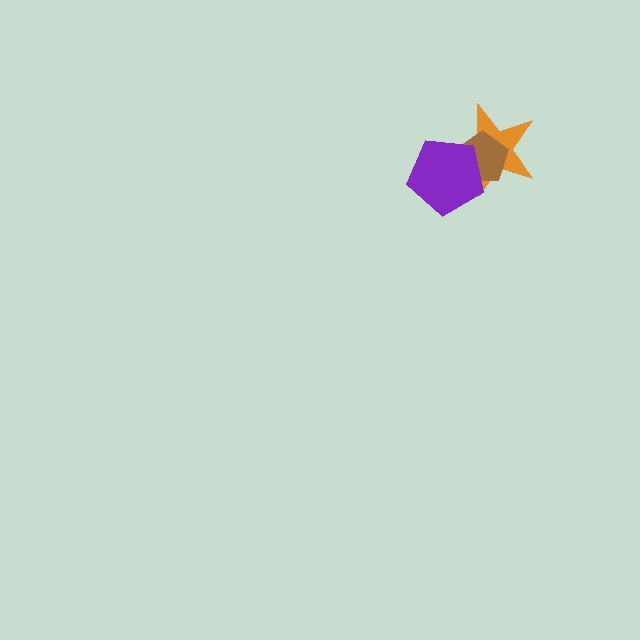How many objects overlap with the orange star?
2 objects overlap with the orange star.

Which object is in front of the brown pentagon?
The purple pentagon is in front of the brown pentagon.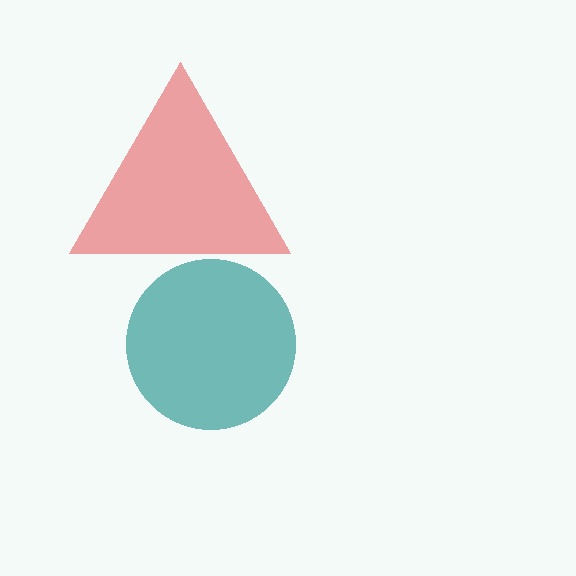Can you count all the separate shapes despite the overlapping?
Yes, there are 2 separate shapes.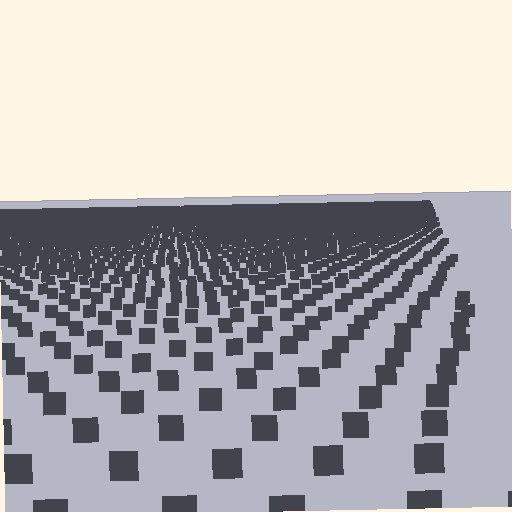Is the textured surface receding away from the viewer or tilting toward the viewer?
The surface is receding away from the viewer. Texture elements get smaller and denser toward the top.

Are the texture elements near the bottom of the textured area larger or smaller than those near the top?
Larger. Near the bottom, elements are closer to the viewer and appear at a bigger on-screen size.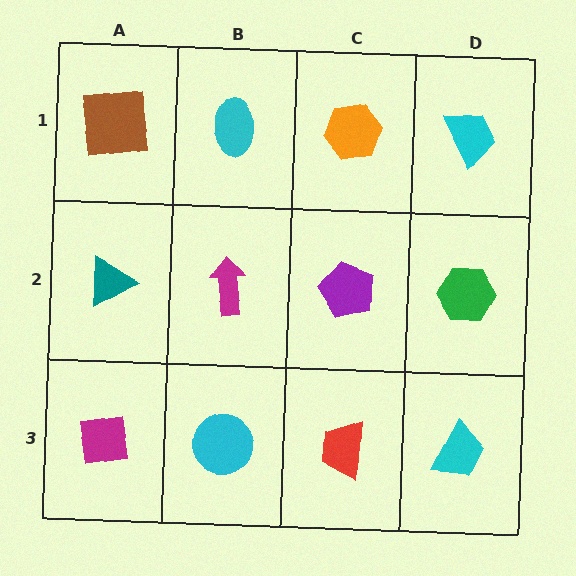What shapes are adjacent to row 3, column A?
A teal triangle (row 2, column A), a cyan circle (row 3, column B).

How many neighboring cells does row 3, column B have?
3.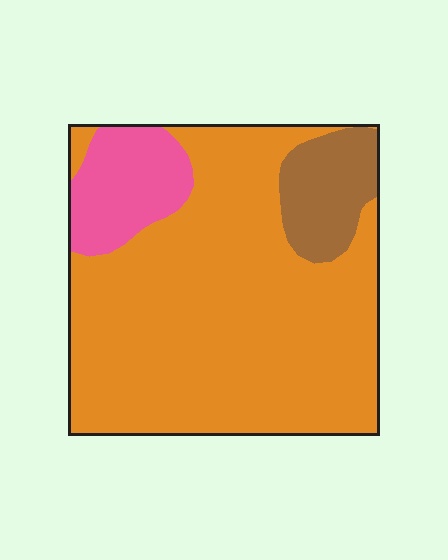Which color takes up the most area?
Orange, at roughly 75%.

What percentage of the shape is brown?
Brown takes up about one tenth (1/10) of the shape.